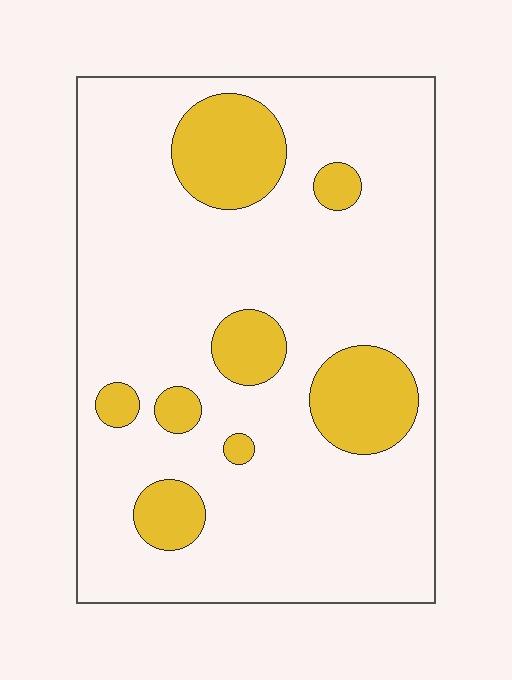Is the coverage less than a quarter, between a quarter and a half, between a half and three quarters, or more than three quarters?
Less than a quarter.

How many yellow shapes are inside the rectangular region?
8.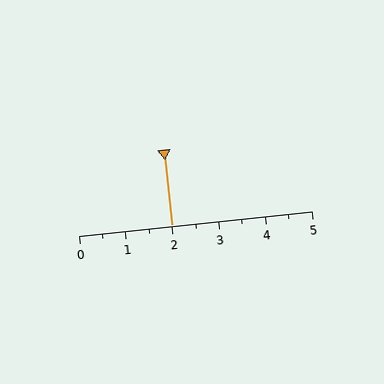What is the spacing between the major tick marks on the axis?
The major ticks are spaced 1 apart.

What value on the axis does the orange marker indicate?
The marker indicates approximately 2.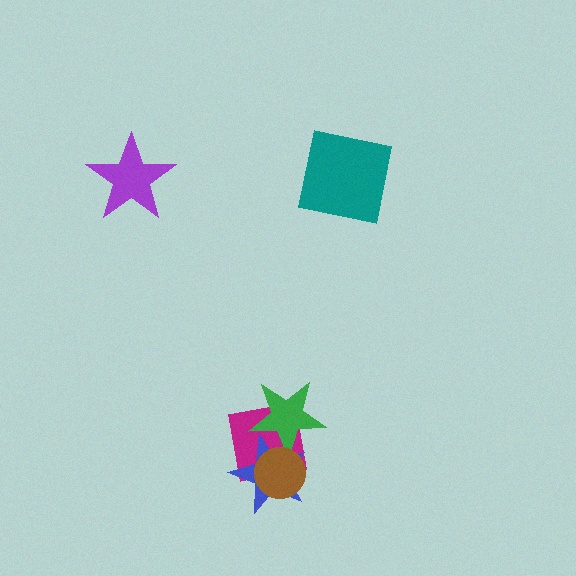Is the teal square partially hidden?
No, no other shape covers it.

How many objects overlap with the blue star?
3 objects overlap with the blue star.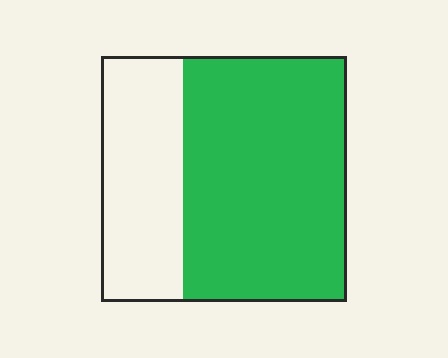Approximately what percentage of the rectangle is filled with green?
Approximately 65%.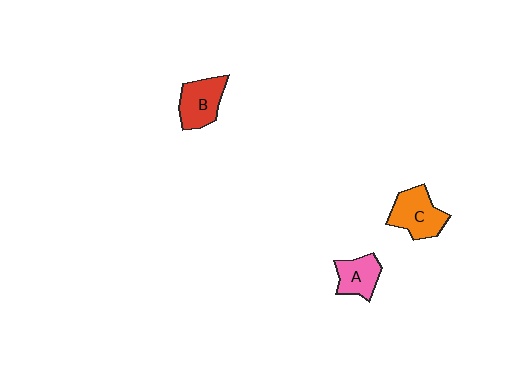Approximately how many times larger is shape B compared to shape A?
Approximately 1.2 times.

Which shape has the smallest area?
Shape A (pink).